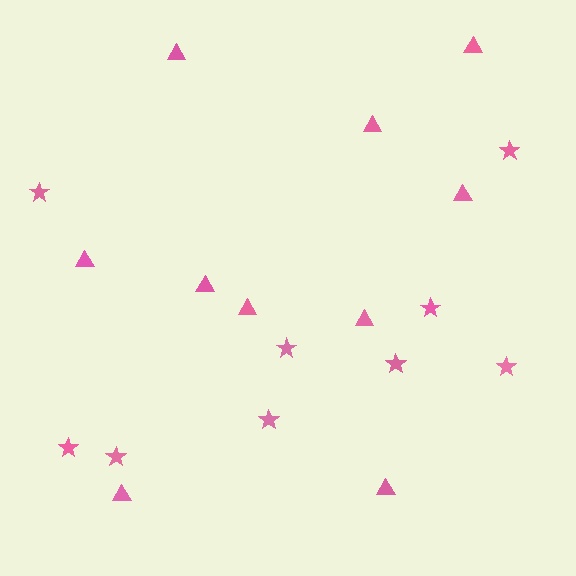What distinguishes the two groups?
There are 2 groups: one group of triangles (10) and one group of stars (9).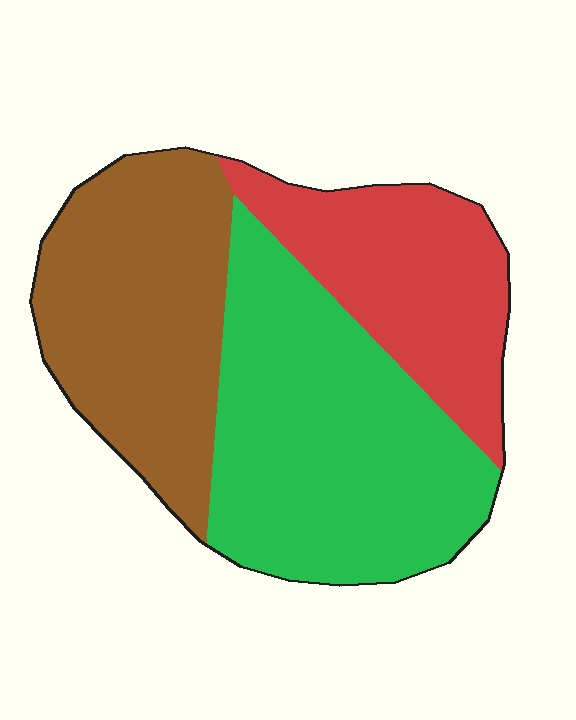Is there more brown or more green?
Green.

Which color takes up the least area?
Red, at roughly 25%.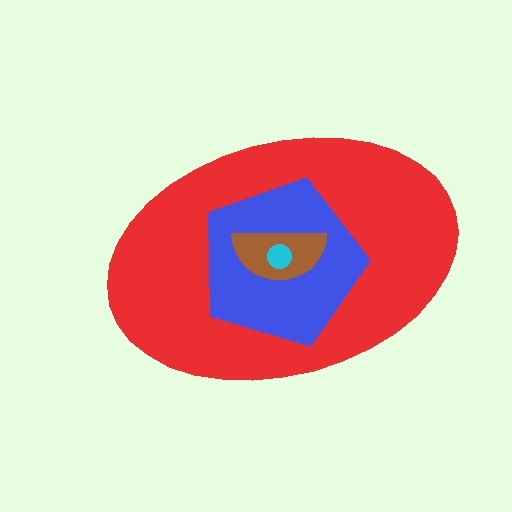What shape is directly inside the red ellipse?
The blue pentagon.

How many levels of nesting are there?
4.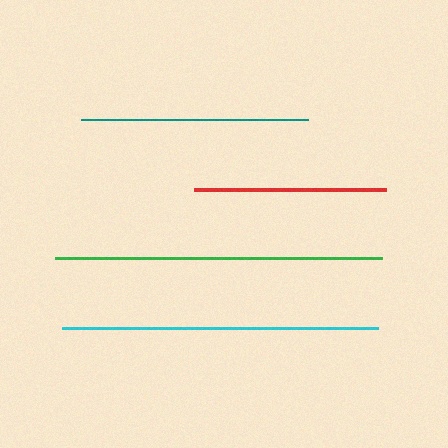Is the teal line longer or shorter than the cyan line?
The cyan line is longer than the teal line.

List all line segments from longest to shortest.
From longest to shortest: green, cyan, teal, red.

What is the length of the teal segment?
The teal segment is approximately 227 pixels long.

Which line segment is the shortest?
The red line is the shortest at approximately 192 pixels.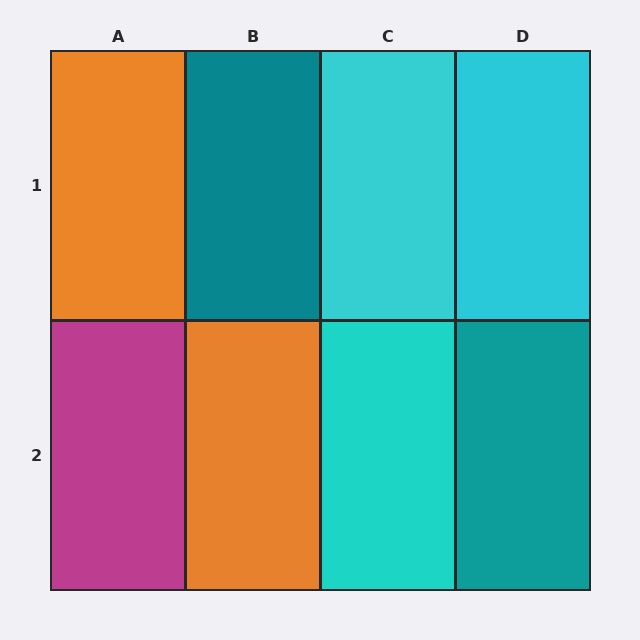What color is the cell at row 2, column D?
Teal.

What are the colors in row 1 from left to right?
Orange, teal, cyan, cyan.